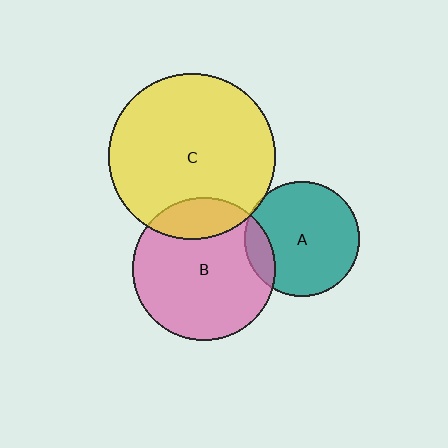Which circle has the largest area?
Circle C (yellow).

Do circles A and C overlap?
Yes.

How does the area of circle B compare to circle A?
Approximately 1.5 times.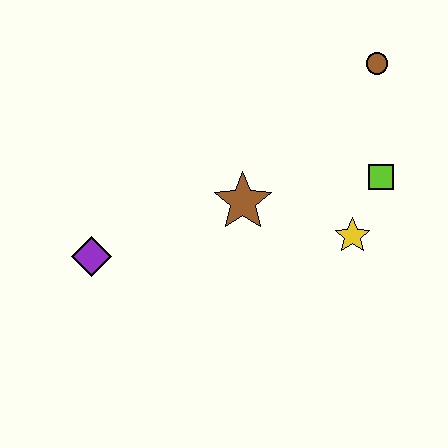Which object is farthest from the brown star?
The brown circle is farthest from the brown star.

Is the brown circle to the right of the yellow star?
Yes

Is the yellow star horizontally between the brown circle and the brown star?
Yes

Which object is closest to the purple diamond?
The brown star is closest to the purple diamond.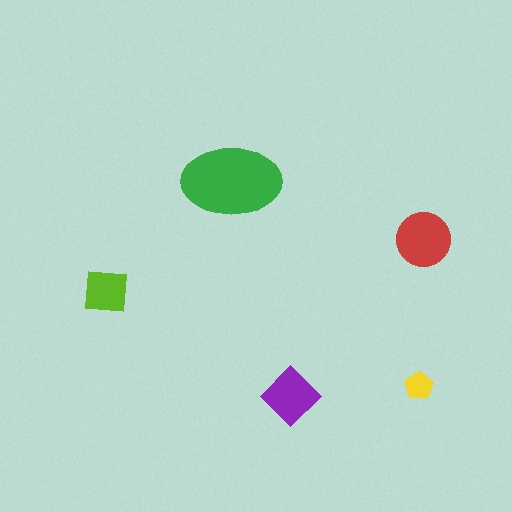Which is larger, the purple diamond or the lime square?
The purple diamond.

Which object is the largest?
The green ellipse.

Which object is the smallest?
The yellow pentagon.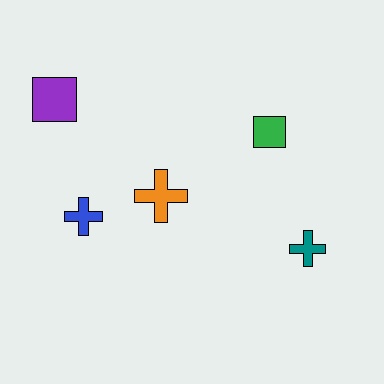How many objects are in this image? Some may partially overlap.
There are 5 objects.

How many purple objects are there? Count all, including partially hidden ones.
There is 1 purple object.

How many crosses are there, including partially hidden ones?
There are 3 crosses.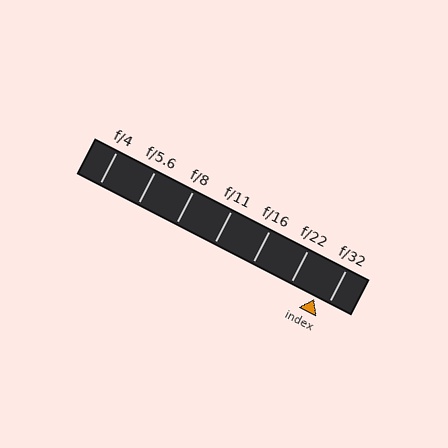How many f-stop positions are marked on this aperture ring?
There are 7 f-stop positions marked.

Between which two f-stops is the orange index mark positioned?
The index mark is between f/22 and f/32.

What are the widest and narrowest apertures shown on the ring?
The widest aperture shown is f/4 and the narrowest is f/32.